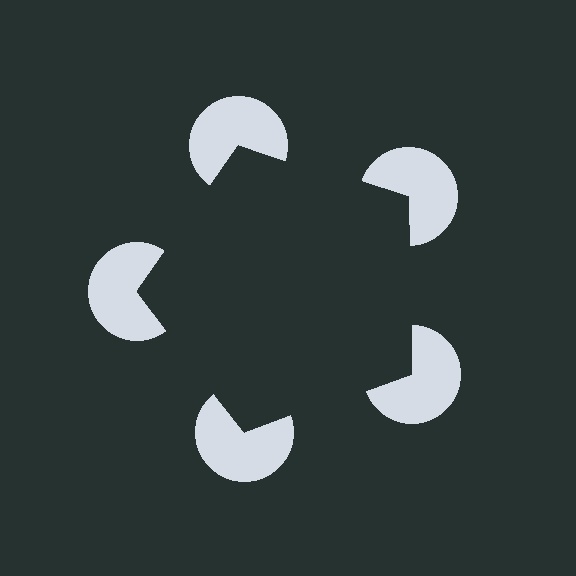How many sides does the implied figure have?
5 sides.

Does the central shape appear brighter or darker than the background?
It typically appears slightly darker than the background, even though no actual brightness change is drawn.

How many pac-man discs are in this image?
There are 5 — one at each vertex of the illusory pentagon.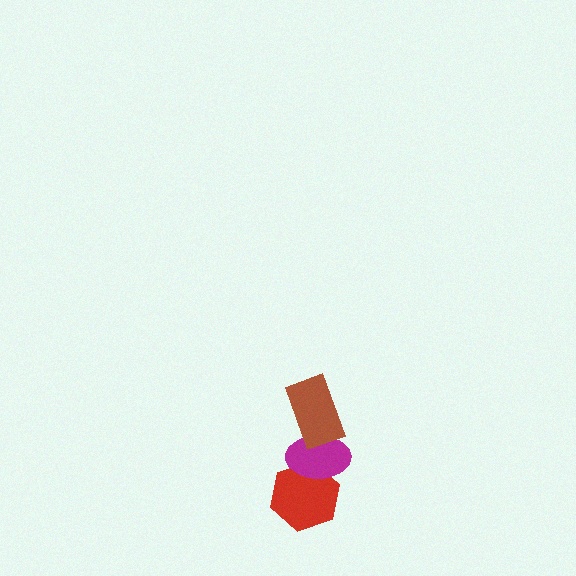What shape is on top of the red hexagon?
The magenta ellipse is on top of the red hexagon.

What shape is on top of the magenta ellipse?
The brown rectangle is on top of the magenta ellipse.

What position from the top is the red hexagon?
The red hexagon is 3rd from the top.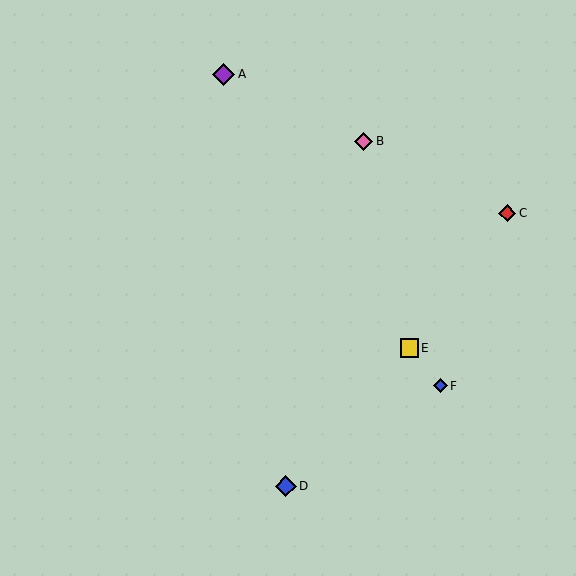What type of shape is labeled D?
Shape D is a blue diamond.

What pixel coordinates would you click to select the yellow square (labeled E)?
Click at (409, 348) to select the yellow square E.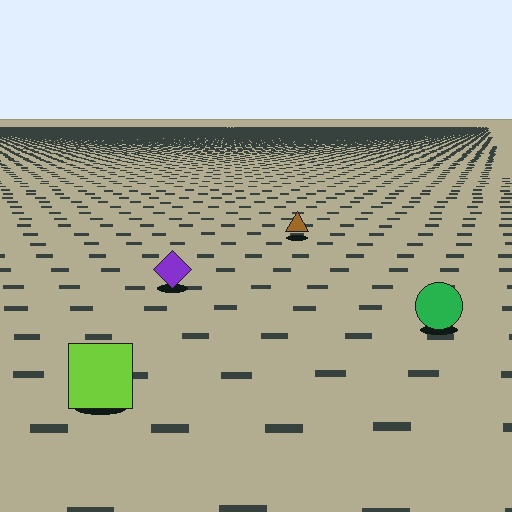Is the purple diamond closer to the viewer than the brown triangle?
Yes. The purple diamond is closer — you can tell from the texture gradient: the ground texture is coarser near it.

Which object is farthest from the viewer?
The brown triangle is farthest from the viewer. It appears smaller and the ground texture around it is denser.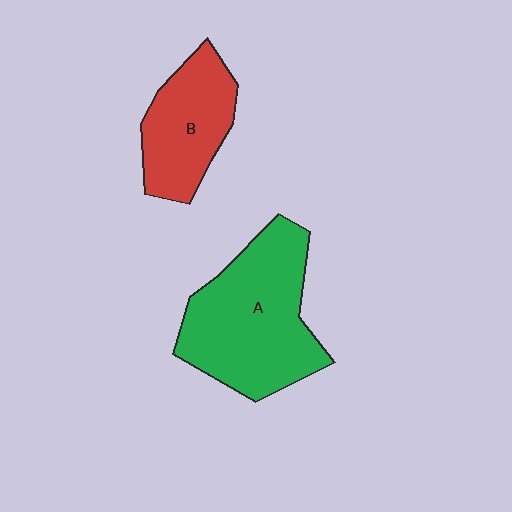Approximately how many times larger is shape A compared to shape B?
Approximately 1.7 times.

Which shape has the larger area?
Shape A (green).